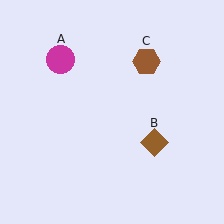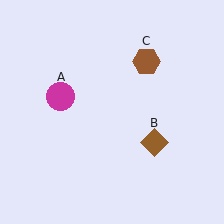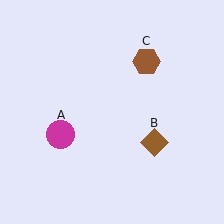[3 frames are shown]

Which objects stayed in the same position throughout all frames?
Brown diamond (object B) and brown hexagon (object C) remained stationary.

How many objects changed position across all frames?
1 object changed position: magenta circle (object A).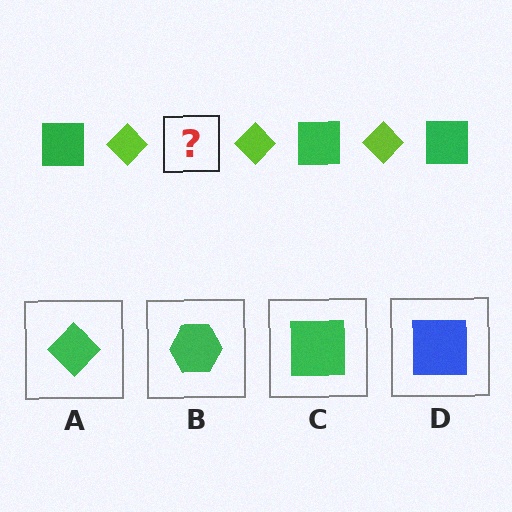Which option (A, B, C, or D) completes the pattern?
C.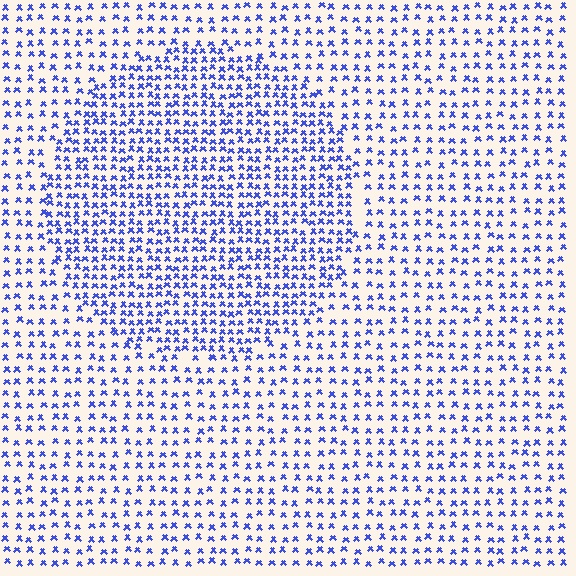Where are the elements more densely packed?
The elements are more densely packed inside the circle boundary.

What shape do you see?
I see a circle.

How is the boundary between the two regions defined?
The boundary is defined by a change in element density (approximately 1.8x ratio). All elements are the same color, size, and shape.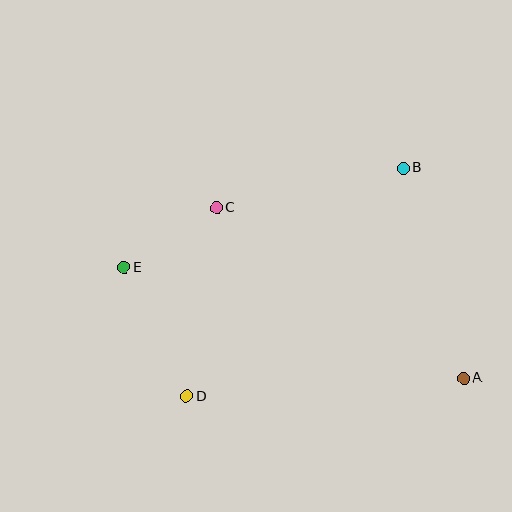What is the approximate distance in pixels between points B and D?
The distance between B and D is approximately 315 pixels.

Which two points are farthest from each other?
Points A and E are farthest from each other.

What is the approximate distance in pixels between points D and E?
The distance between D and E is approximately 144 pixels.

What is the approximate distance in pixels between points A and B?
The distance between A and B is approximately 219 pixels.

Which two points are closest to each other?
Points C and E are closest to each other.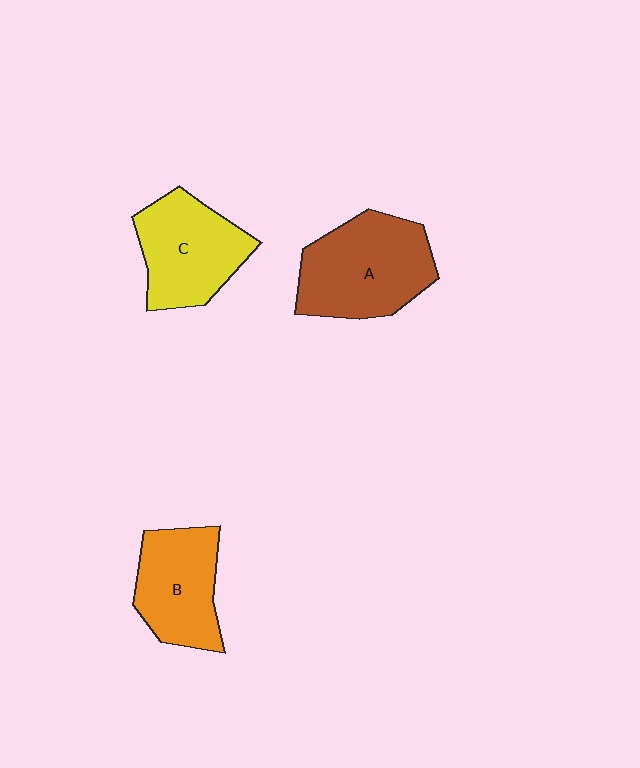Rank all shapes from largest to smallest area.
From largest to smallest: A (brown), C (yellow), B (orange).